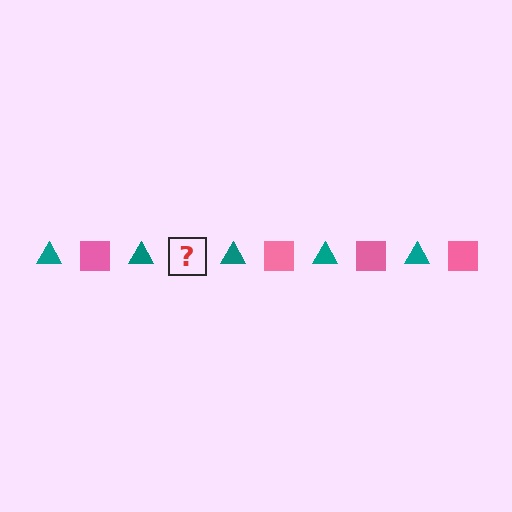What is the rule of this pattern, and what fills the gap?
The rule is that the pattern alternates between teal triangle and pink square. The gap should be filled with a pink square.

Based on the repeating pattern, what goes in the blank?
The blank should be a pink square.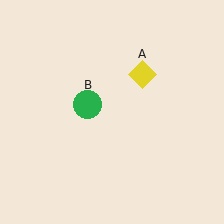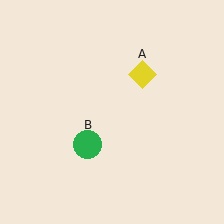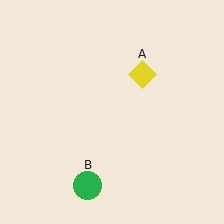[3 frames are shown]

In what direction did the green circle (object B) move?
The green circle (object B) moved down.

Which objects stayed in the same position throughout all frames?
Yellow diamond (object A) remained stationary.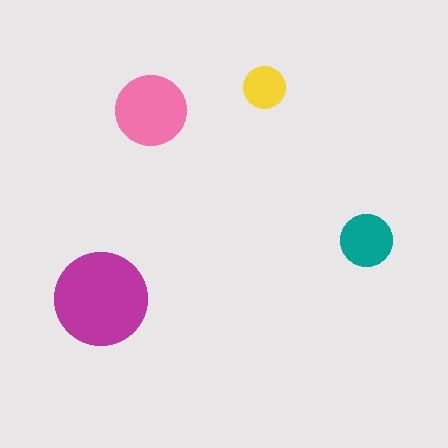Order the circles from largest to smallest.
the magenta one, the pink one, the teal one, the yellow one.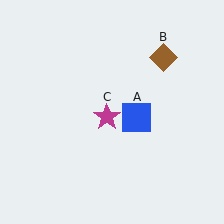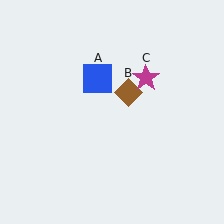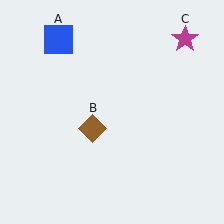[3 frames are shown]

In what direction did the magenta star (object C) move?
The magenta star (object C) moved up and to the right.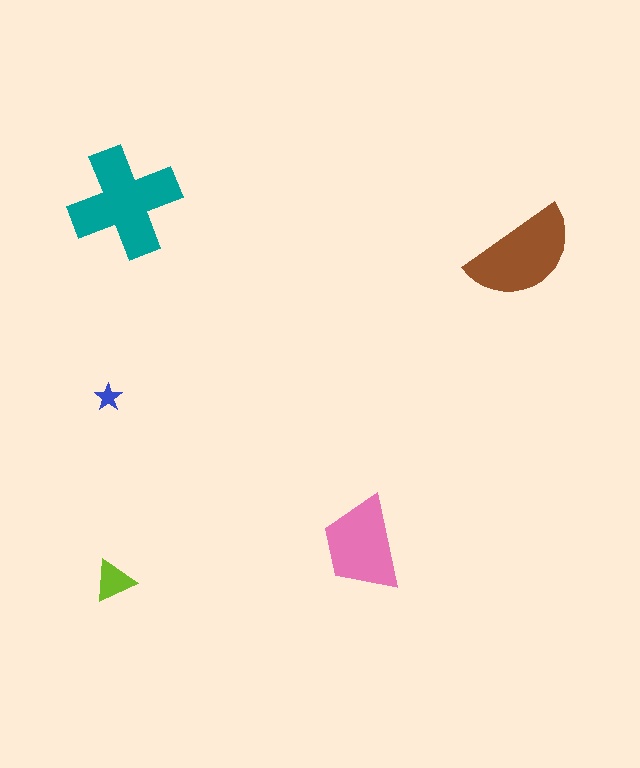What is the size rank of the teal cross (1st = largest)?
1st.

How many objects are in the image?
There are 5 objects in the image.